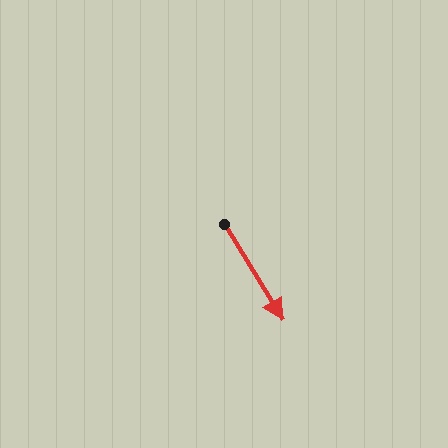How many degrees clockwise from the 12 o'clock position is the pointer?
Approximately 148 degrees.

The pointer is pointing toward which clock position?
Roughly 5 o'clock.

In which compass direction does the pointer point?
Southeast.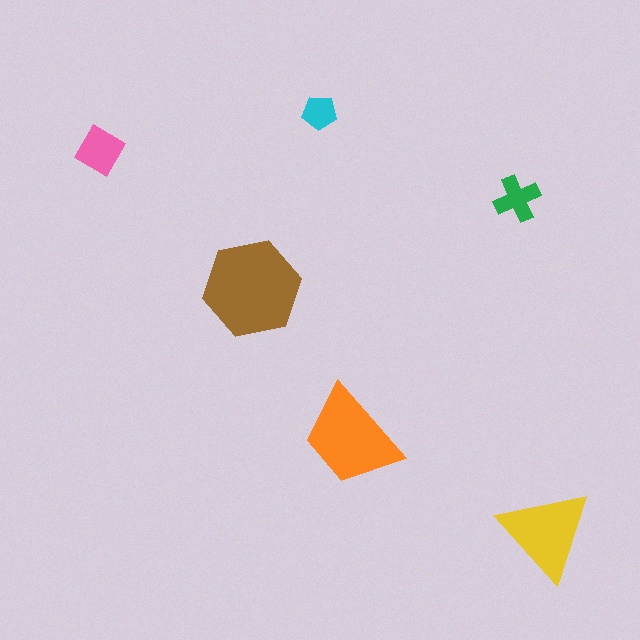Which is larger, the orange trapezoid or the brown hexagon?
The brown hexagon.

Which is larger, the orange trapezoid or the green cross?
The orange trapezoid.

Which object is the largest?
The brown hexagon.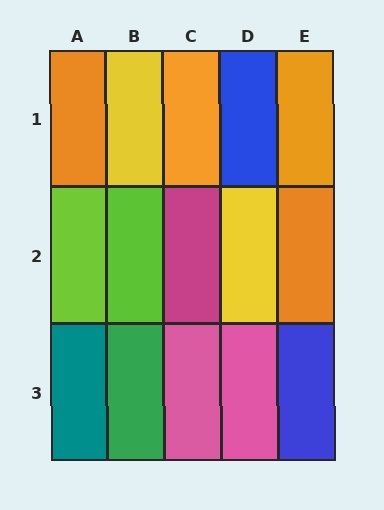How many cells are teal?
1 cell is teal.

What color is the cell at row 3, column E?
Blue.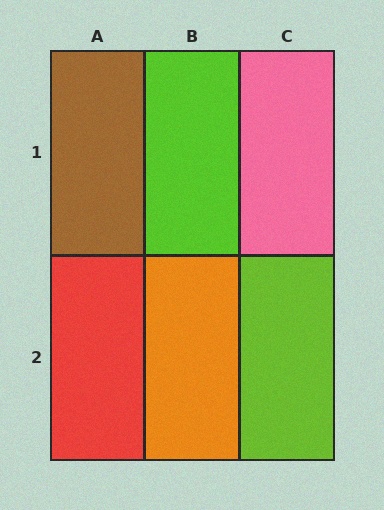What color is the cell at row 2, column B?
Orange.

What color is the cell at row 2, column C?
Lime.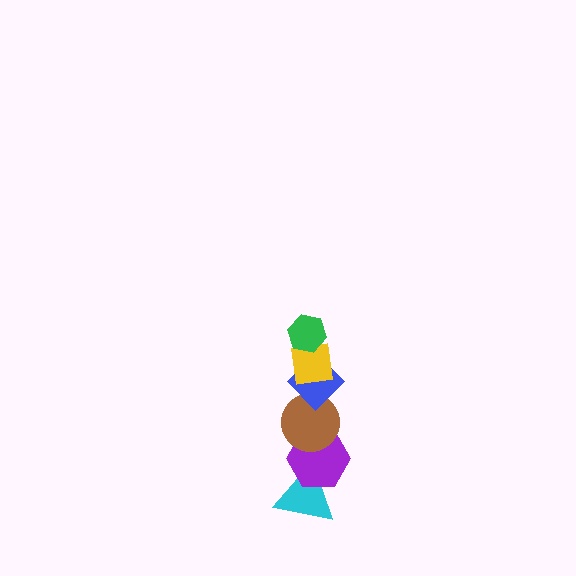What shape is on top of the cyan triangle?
The purple hexagon is on top of the cyan triangle.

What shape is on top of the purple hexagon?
The brown circle is on top of the purple hexagon.